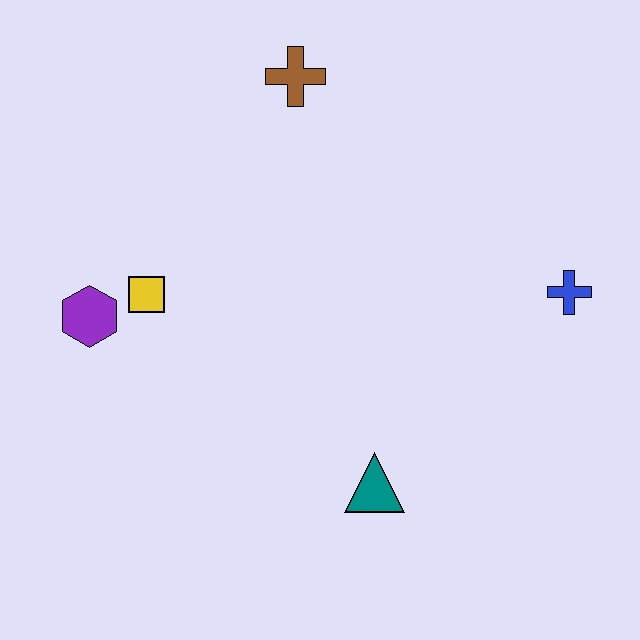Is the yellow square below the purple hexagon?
No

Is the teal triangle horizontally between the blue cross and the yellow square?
Yes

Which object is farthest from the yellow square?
The blue cross is farthest from the yellow square.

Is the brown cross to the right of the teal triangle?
No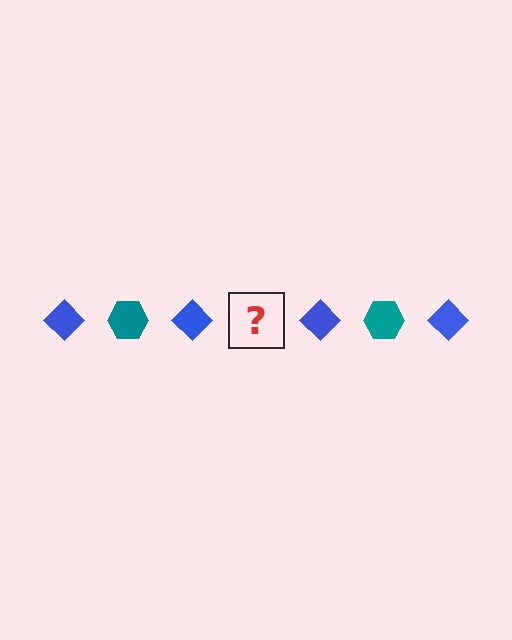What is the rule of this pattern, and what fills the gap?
The rule is that the pattern alternates between blue diamond and teal hexagon. The gap should be filled with a teal hexagon.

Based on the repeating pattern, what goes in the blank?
The blank should be a teal hexagon.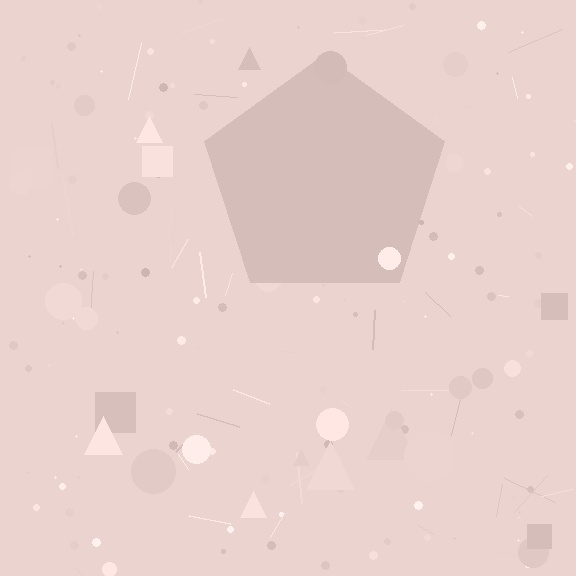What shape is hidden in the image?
A pentagon is hidden in the image.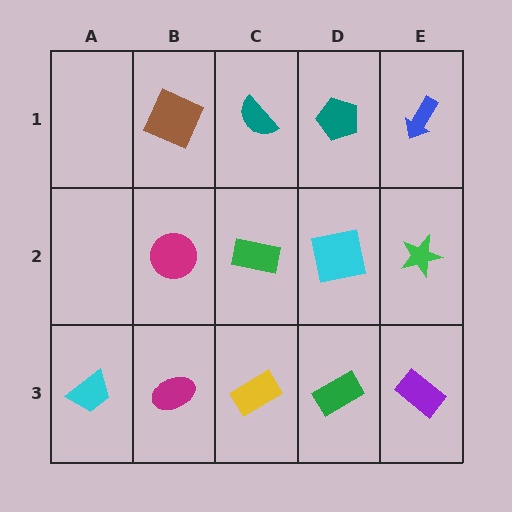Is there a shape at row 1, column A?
No, that cell is empty.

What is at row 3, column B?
A magenta ellipse.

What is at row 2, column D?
A cyan square.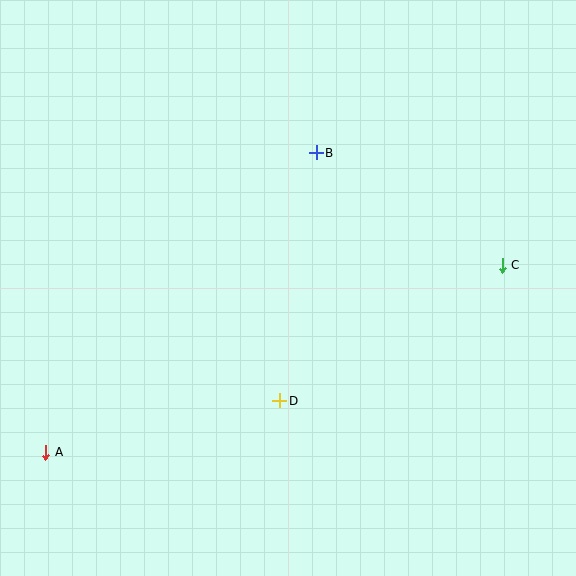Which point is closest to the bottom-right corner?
Point C is closest to the bottom-right corner.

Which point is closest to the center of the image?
Point D at (280, 401) is closest to the center.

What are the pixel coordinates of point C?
Point C is at (502, 265).